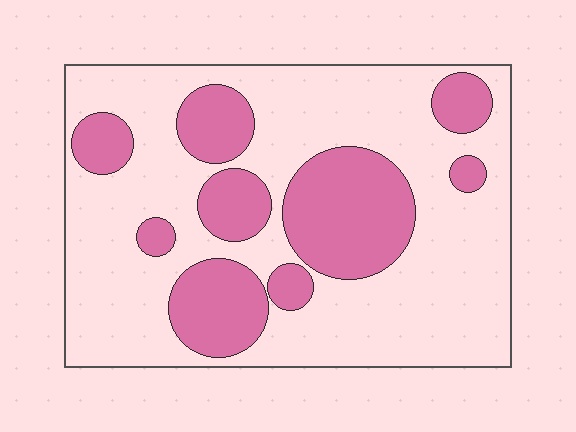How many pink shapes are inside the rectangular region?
9.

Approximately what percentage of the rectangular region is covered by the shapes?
Approximately 30%.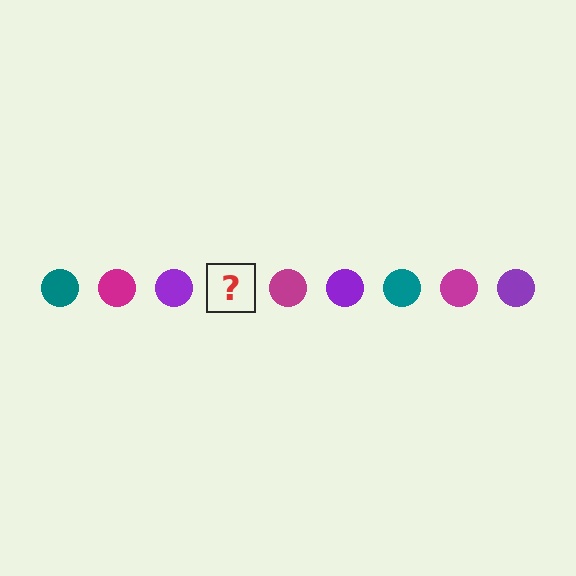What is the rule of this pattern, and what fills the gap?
The rule is that the pattern cycles through teal, magenta, purple circles. The gap should be filled with a teal circle.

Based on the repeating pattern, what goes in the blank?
The blank should be a teal circle.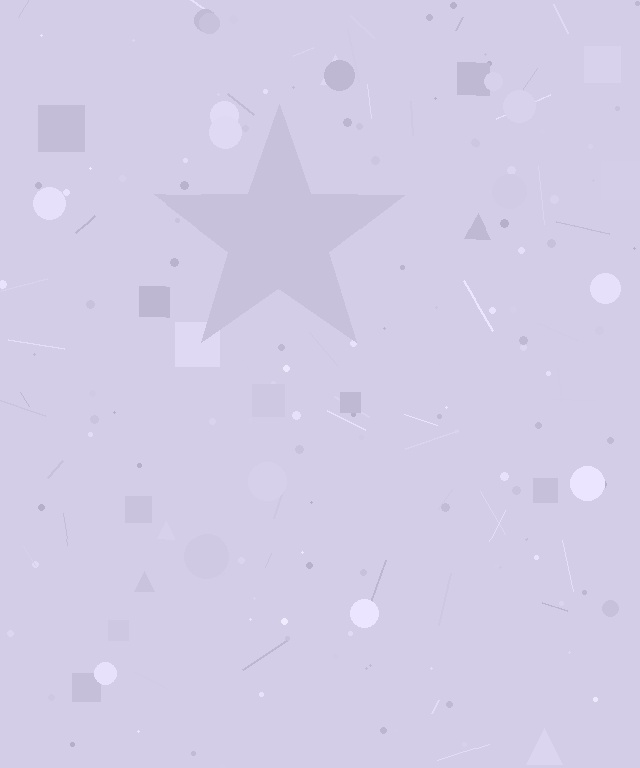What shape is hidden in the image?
A star is hidden in the image.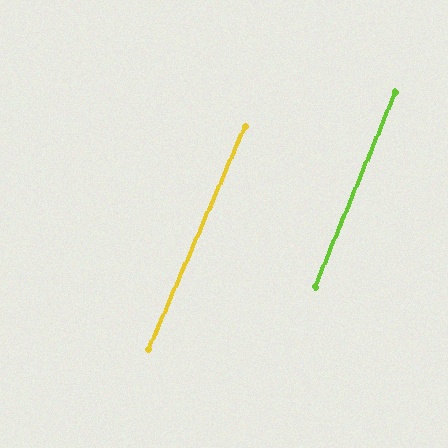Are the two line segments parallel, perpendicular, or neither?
Parallel — their directions differ by only 0.9°.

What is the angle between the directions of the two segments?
Approximately 1 degree.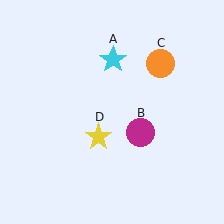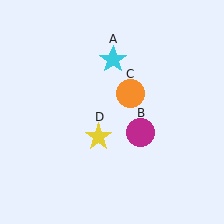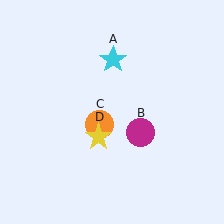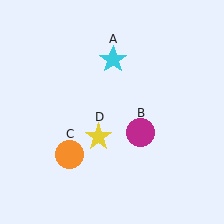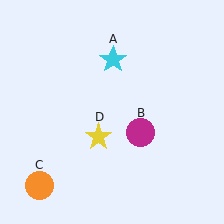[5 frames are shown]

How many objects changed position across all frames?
1 object changed position: orange circle (object C).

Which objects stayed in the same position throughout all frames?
Cyan star (object A) and magenta circle (object B) and yellow star (object D) remained stationary.